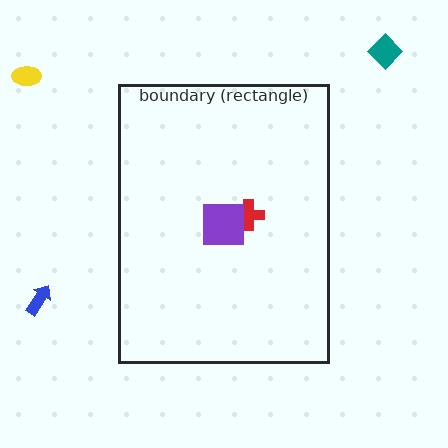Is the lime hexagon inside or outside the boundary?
Inside.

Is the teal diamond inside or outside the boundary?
Outside.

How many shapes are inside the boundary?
3 inside, 3 outside.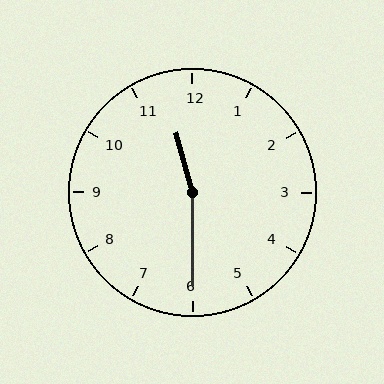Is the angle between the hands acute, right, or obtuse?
It is obtuse.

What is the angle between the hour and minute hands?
Approximately 165 degrees.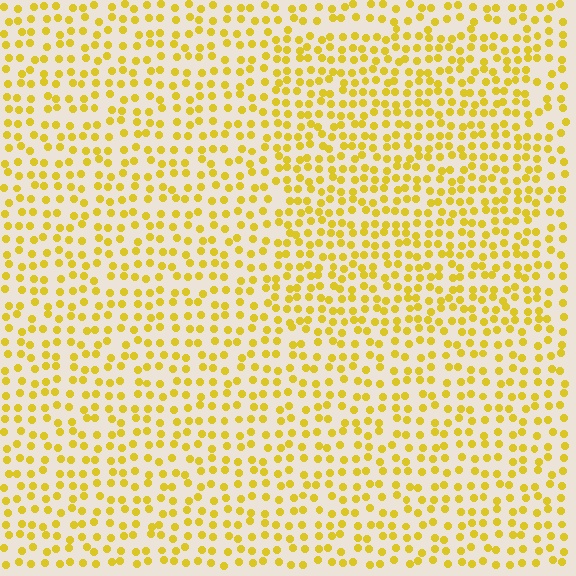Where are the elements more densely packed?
The elements are more densely packed inside the rectangle boundary.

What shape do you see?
I see a rectangle.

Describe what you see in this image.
The image contains small yellow elements arranged at two different densities. A rectangle-shaped region is visible where the elements are more densely packed than the surrounding area.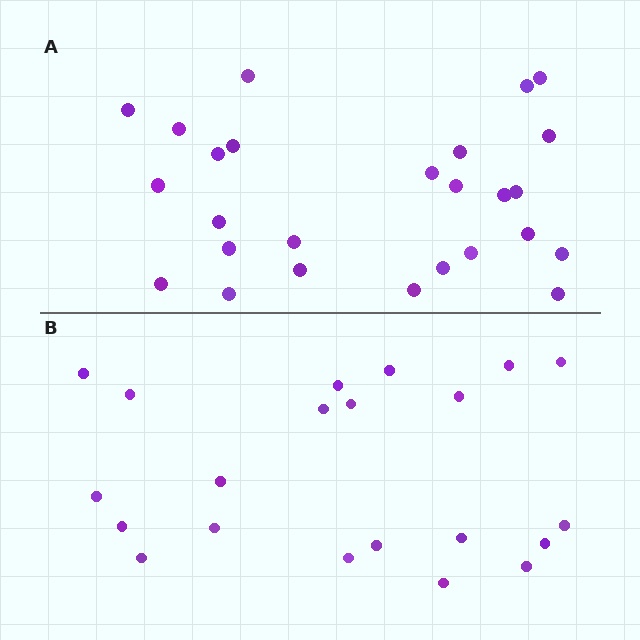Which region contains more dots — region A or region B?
Region A (the top region) has more dots.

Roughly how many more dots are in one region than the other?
Region A has about 5 more dots than region B.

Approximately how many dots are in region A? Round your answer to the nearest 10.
About 30 dots. (The exact count is 26, which rounds to 30.)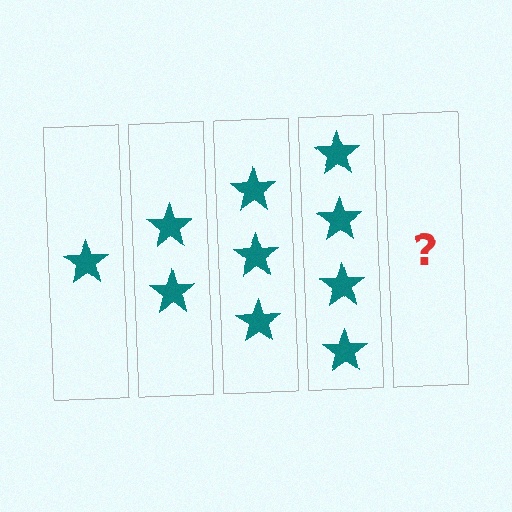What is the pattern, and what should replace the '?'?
The pattern is that each step adds one more star. The '?' should be 5 stars.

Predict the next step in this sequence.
The next step is 5 stars.